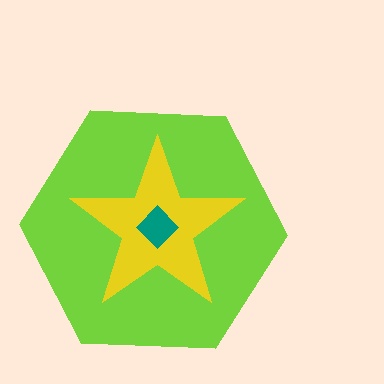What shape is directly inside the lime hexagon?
The yellow star.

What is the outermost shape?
The lime hexagon.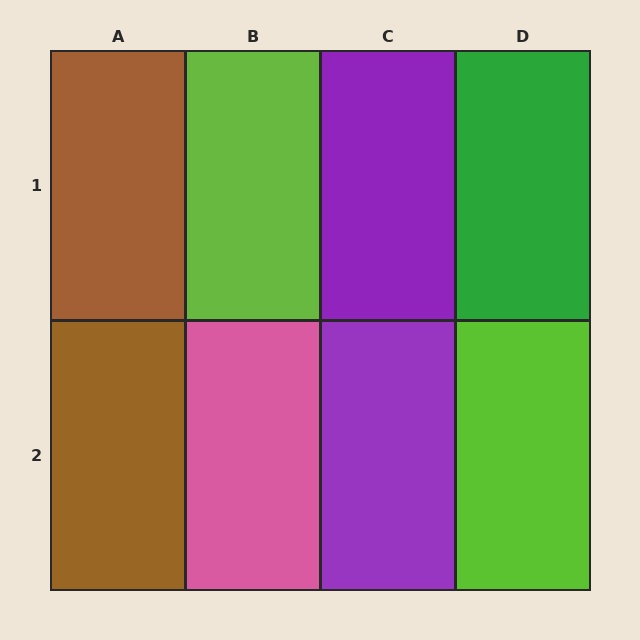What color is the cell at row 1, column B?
Lime.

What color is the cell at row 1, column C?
Purple.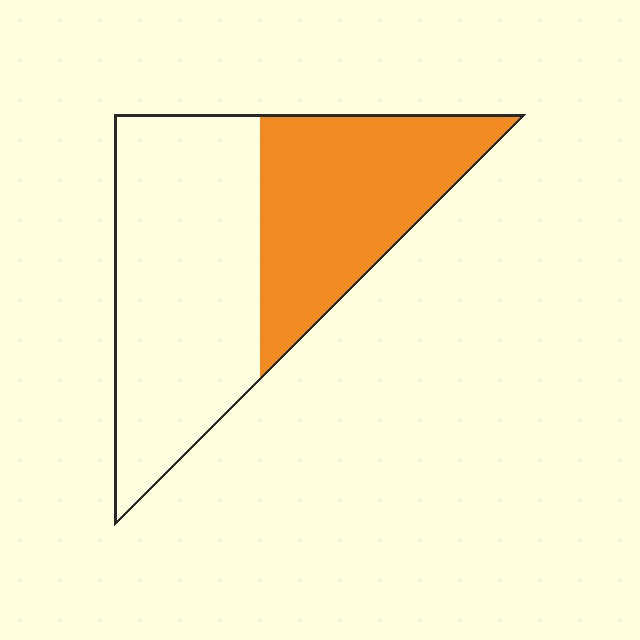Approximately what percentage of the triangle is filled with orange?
Approximately 40%.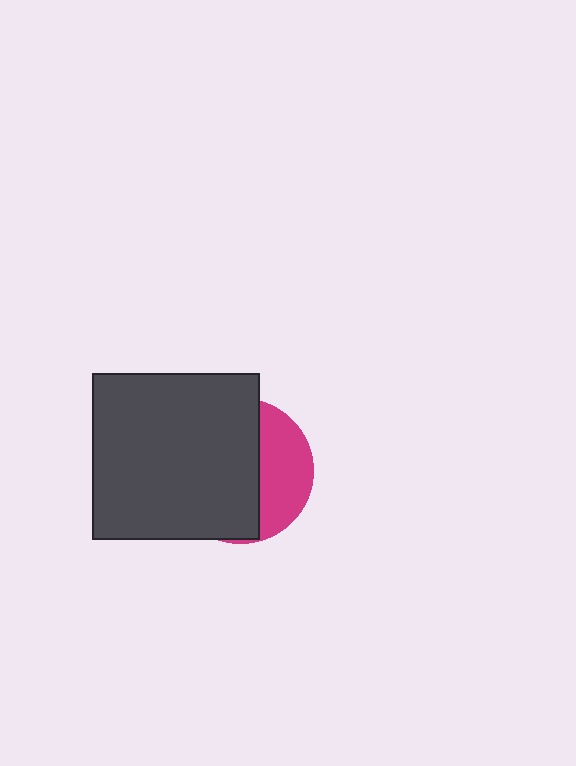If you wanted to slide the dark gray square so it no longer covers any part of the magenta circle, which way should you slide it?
Slide it left — that is the most direct way to separate the two shapes.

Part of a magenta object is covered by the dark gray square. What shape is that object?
It is a circle.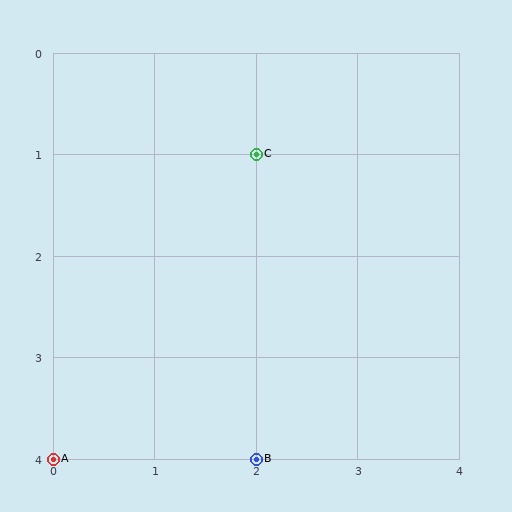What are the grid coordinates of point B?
Point B is at grid coordinates (2, 4).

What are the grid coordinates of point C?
Point C is at grid coordinates (2, 1).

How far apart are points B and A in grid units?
Points B and A are 2 columns apart.